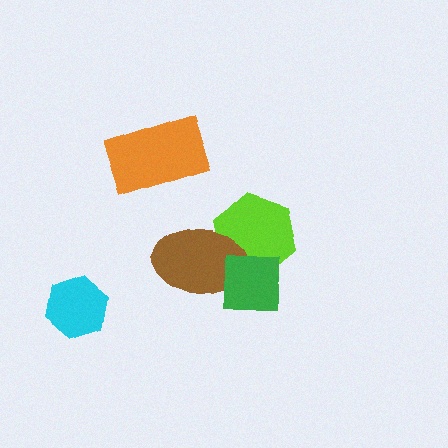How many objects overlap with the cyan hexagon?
0 objects overlap with the cyan hexagon.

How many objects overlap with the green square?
2 objects overlap with the green square.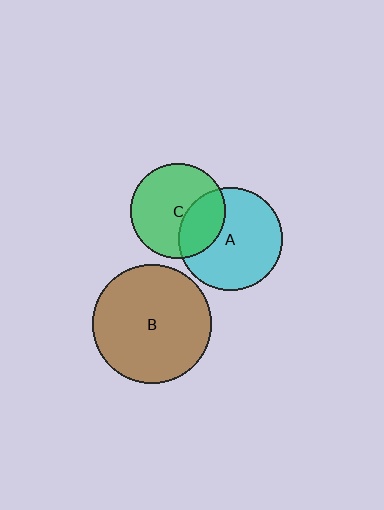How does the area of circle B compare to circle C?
Approximately 1.6 times.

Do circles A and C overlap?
Yes.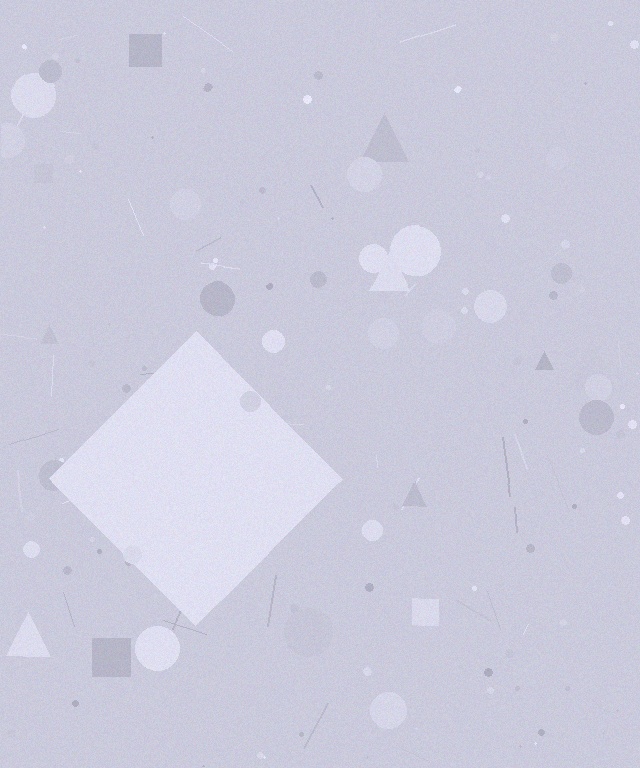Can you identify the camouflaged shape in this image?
The camouflaged shape is a diamond.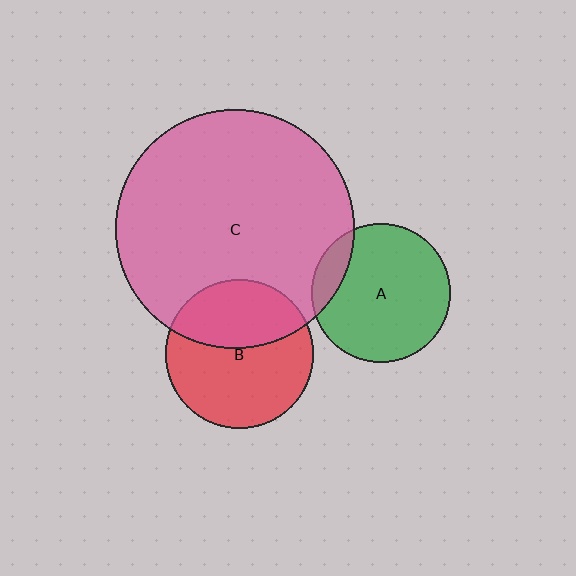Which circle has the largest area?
Circle C (pink).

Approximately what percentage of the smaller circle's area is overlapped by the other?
Approximately 40%.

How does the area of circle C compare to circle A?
Approximately 3.0 times.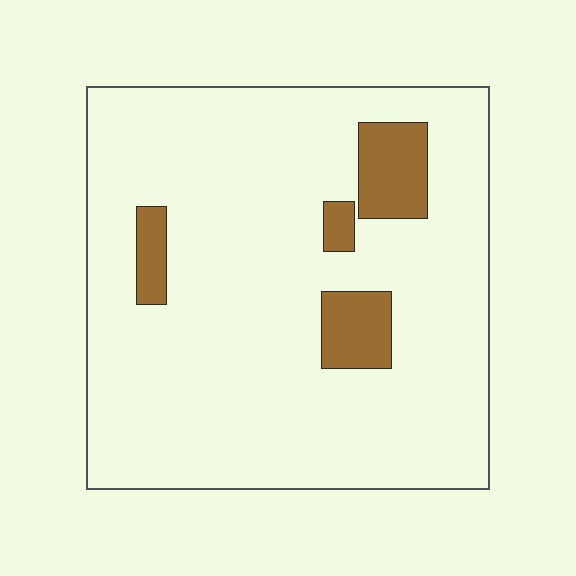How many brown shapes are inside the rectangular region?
4.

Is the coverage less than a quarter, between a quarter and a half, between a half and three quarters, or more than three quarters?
Less than a quarter.